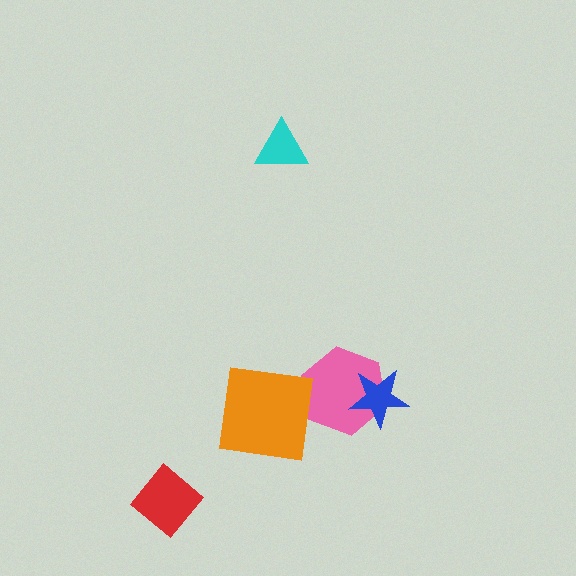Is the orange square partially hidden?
No, no other shape covers it.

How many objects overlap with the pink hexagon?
1 object overlaps with the pink hexagon.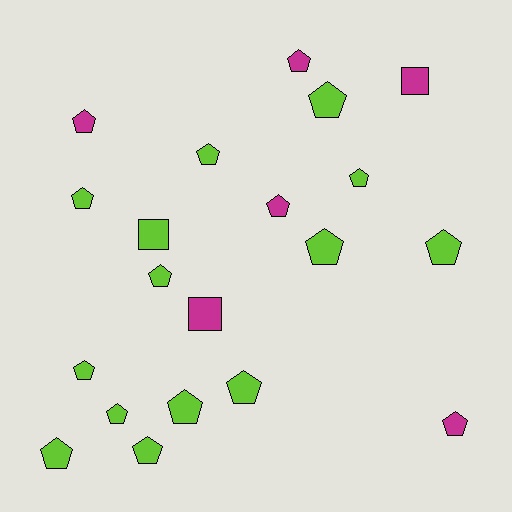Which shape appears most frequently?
Pentagon, with 17 objects.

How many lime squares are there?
There is 1 lime square.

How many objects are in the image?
There are 20 objects.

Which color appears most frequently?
Lime, with 14 objects.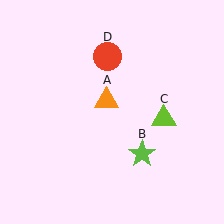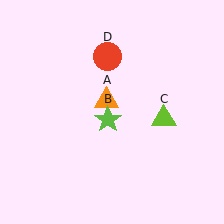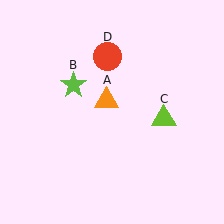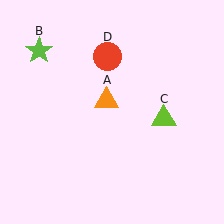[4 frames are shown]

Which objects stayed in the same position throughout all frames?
Orange triangle (object A) and lime triangle (object C) and red circle (object D) remained stationary.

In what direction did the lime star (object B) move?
The lime star (object B) moved up and to the left.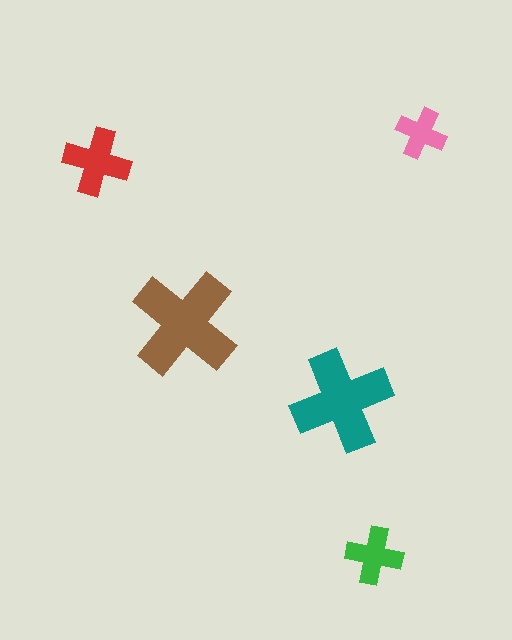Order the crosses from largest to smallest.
the brown one, the teal one, the red one, the green one, the pink one.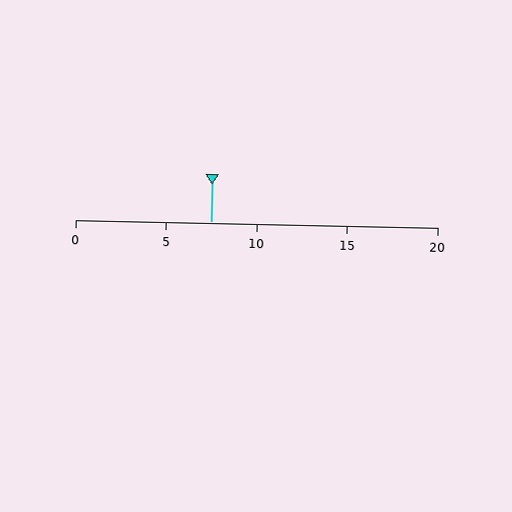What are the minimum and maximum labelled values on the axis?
The axis runs from 0 to 20.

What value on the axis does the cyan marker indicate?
The marker indicates approximately 7.5.